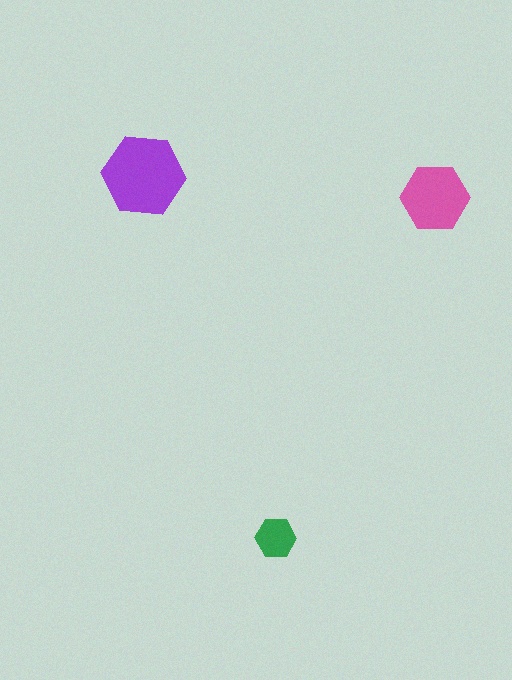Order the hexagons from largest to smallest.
the purple one, the pink one, the green one.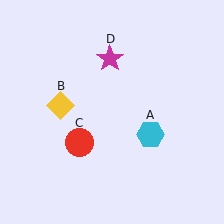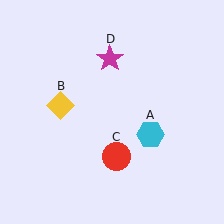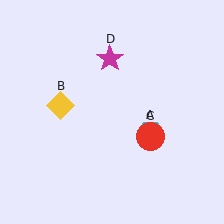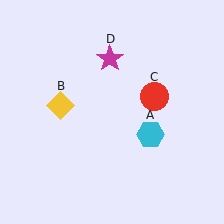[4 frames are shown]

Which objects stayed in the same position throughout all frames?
Cyan hexagon (object A) and yellow diamond (object B) and magenta star (object D) remained stationary.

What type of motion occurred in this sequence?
The red circle (object C) rotated counterclockwise around the center of the scene.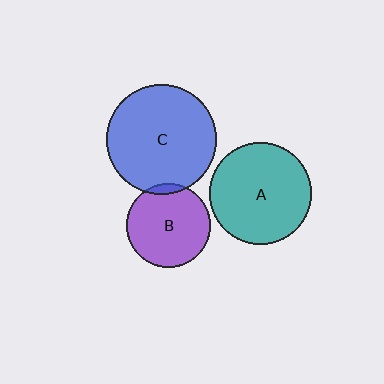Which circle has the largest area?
Circle C (blue).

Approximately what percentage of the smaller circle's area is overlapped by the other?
Approximately 5%.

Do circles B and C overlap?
Yes.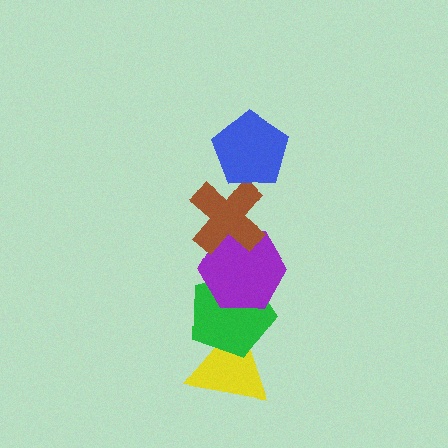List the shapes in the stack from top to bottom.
From top to bottom: the blue pentagon, the brown cross, the purple hexagon, the green pentagon, the yellow triangle.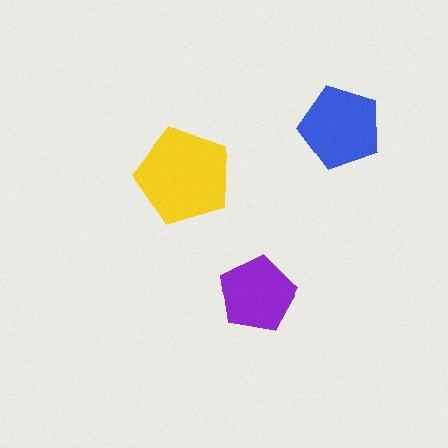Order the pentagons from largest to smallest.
the yellow one, the blue one, the purple one.